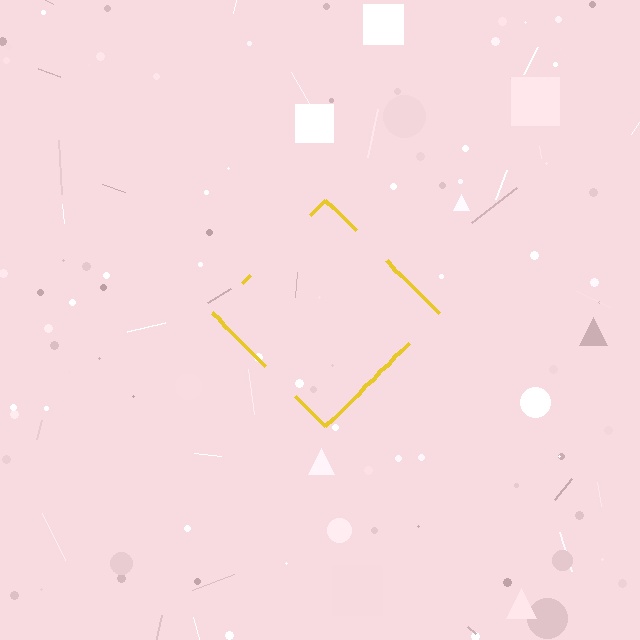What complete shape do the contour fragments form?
The contour fragments form a diamond.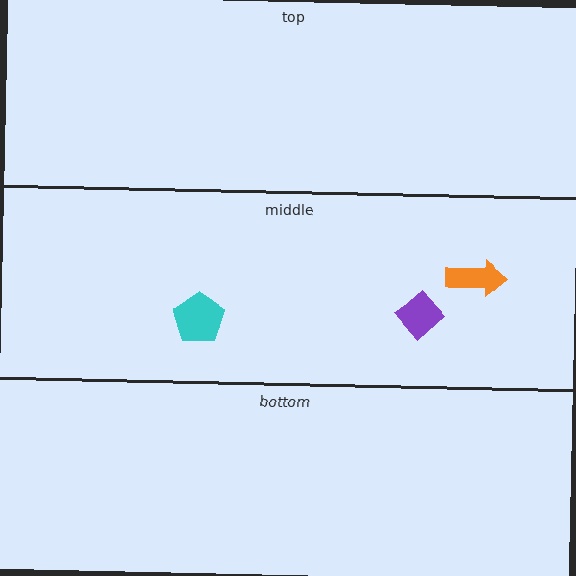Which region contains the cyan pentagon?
The middle region.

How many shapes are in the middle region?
3.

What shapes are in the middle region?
The purple diamond, the cyan pentagon, the orange arrow.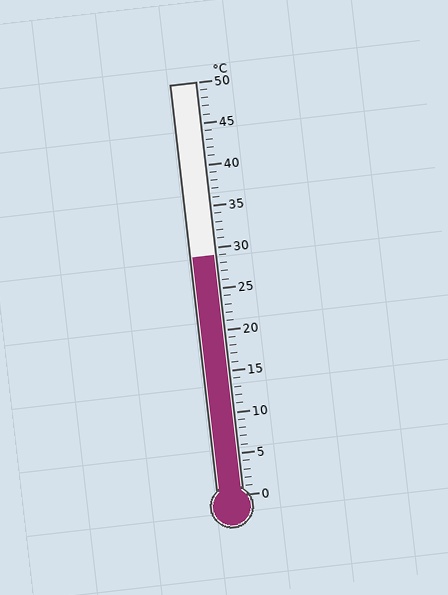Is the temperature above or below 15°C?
The temperature is above 15°C.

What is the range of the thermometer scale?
The thermometer scale ranges from 0°C to 50°C.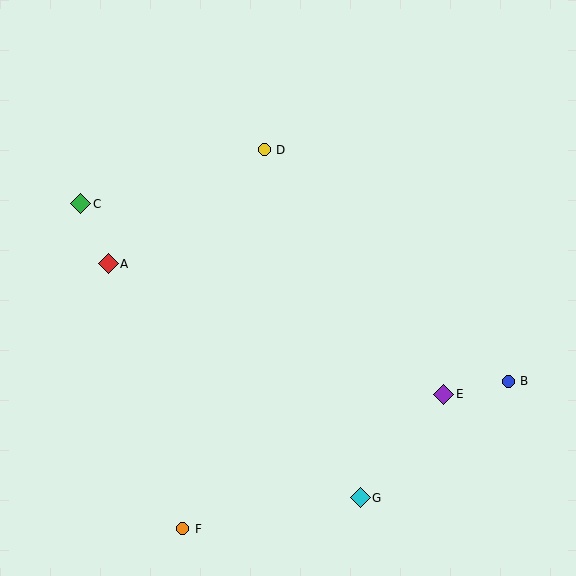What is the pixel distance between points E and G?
The distance between E and G is 133 pixels.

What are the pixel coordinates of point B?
Point B is at (508, 381).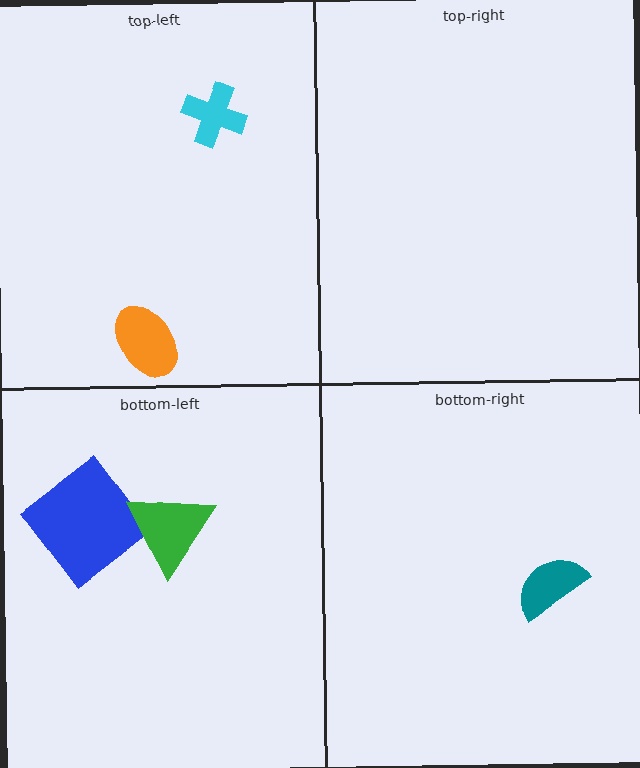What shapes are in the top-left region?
The orange ellipse, the cyan cross.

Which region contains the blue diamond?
The bottom-left region.